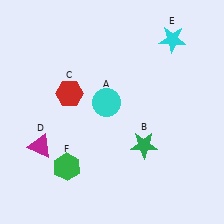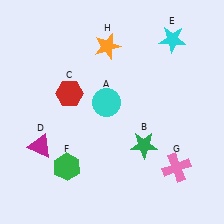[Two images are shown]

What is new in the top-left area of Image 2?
An orange star (H) was added in the top-left area of Image 2.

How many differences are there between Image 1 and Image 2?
There are 2 differences between the two images.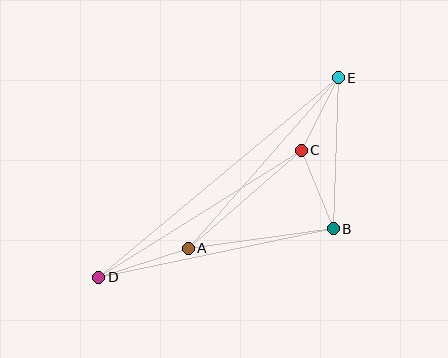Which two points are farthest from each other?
Points D and E are farthest from each other.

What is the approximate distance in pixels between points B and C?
The distance between B and C is approximately 85 pixels.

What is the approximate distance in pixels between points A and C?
The distance between A and C is approximately 150 pixels.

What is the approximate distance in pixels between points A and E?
The distance between A and E is approximately 227 pixels.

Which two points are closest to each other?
Points C and E are closest to each other.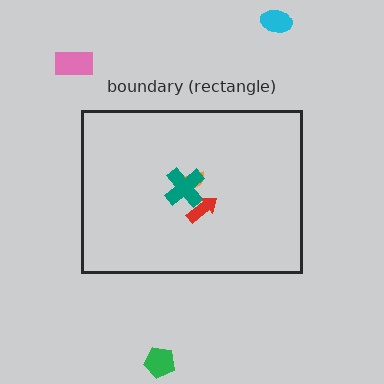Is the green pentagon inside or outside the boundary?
Outside.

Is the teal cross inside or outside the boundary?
Inside.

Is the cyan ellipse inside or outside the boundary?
Outside.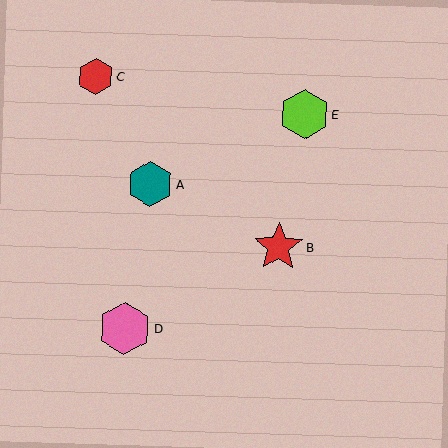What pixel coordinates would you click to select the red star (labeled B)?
Click at (278, 247) to select the red star B.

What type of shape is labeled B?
Shape B is a red star.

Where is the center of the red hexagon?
The center of the red hexagon is at (96, 76).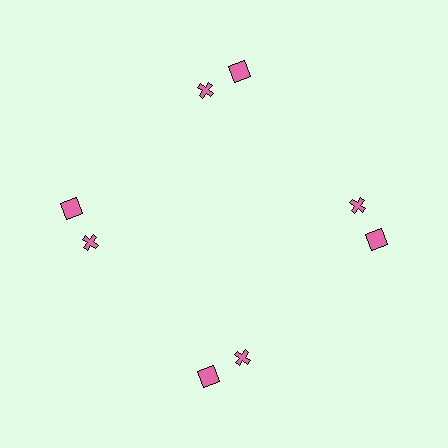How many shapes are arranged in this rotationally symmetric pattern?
There are 8 shapes, arranged in 4 groups of 2.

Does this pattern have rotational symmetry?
Yes, this pattern has 4-fold rotational symmetry. It looks the same after rotating 90 degrees around the center.